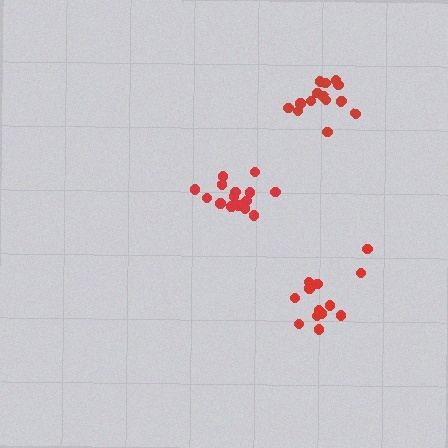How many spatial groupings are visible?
There are 3 spatial groupings.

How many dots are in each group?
Group 1: 15 dots, Group 2: 13 dots, Group 3: 15 dots (43 total).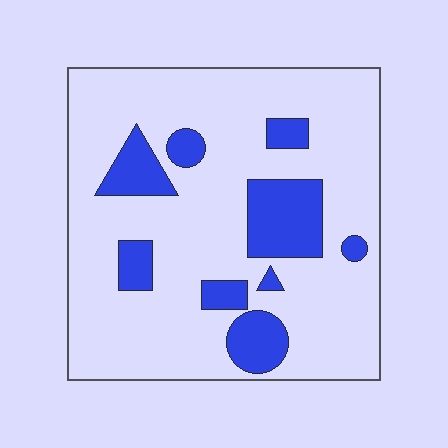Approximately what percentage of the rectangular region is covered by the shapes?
Approximately 20%.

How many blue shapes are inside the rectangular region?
9.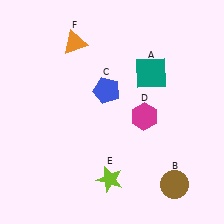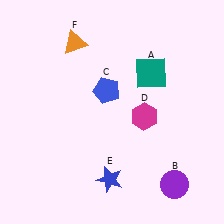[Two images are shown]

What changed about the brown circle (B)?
In Image 1, B is brown. In Image 2, it changed to purple.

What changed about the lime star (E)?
In Image 1, E is lime. In Image 2, it changed to blue.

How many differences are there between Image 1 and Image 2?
There are 2 differences between the two images.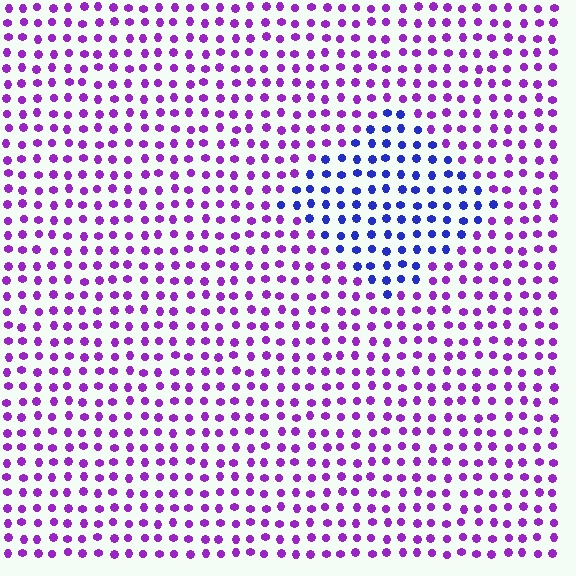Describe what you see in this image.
The image is filled with small purple elements in a uniform arrangement. A diamond-shaped region is visible where the elements are tinted to a slightly different hue, forming a subtle color boundary.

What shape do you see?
I see a diamond.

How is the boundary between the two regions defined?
The boundary is defined purely by a slight shift in hue (about 48 degrees). Spacing, size, and orientation are identical on both sides.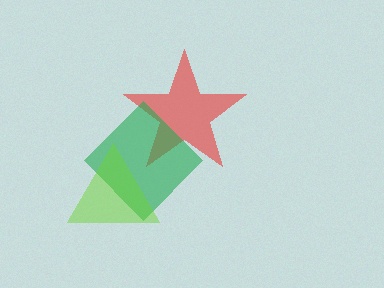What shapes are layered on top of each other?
The layered shapes are: a red star, a green diamond, a lime triangle.